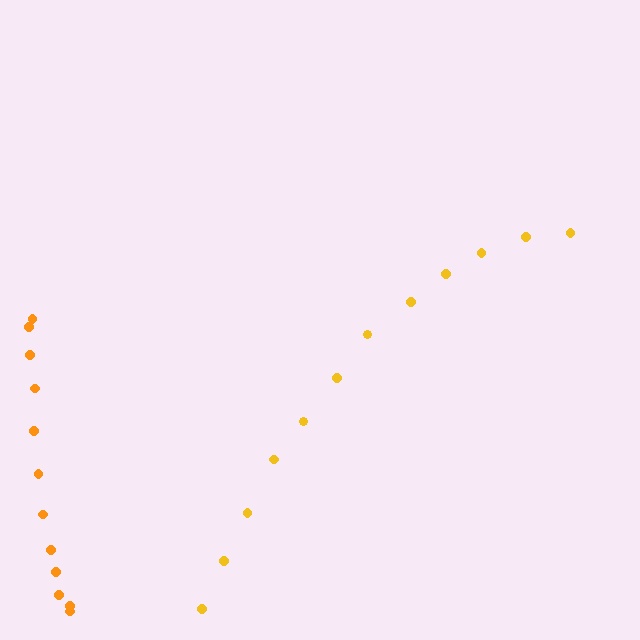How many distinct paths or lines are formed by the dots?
There are 2 distinct paths.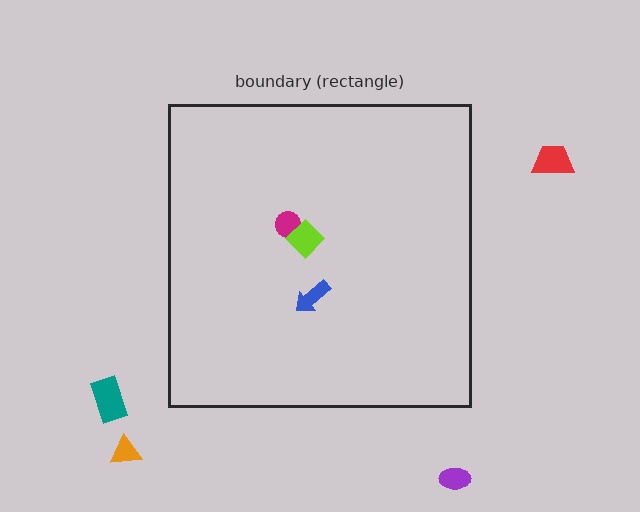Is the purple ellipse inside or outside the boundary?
Outside.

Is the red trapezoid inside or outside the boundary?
Outside.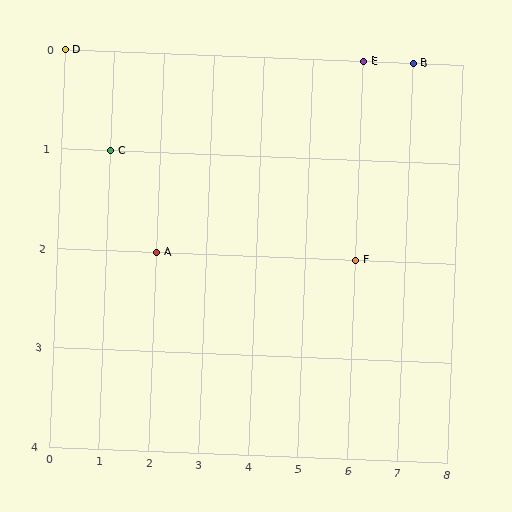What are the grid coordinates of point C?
Point C is at grid coordinates (1, 1).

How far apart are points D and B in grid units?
Points D and B are 7 columns apart.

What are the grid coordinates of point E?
Point E is at grid coordinates (6, 0).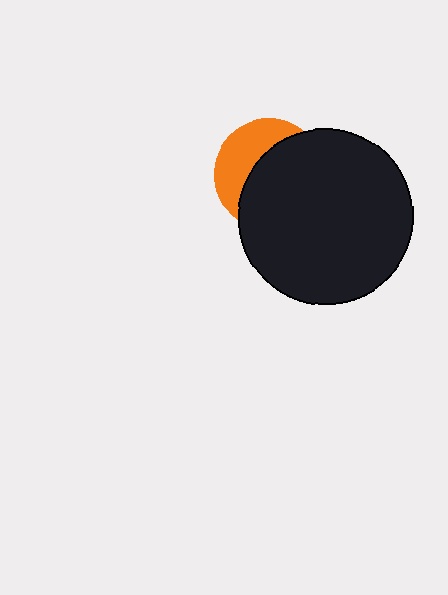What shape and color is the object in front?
The object in front is a black circle.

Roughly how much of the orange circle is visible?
A small part of it is visible (roughly 37%).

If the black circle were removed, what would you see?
You would see the complete orange circle.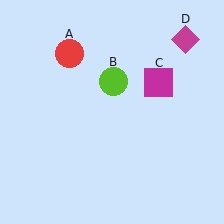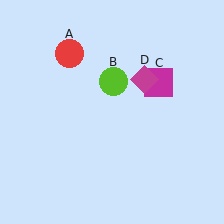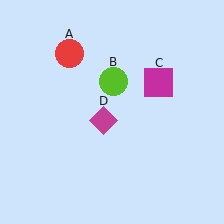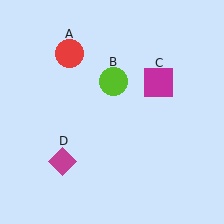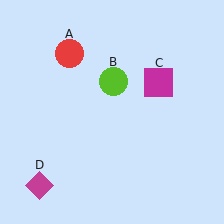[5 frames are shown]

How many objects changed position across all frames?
1 object changed position: magenta diamond (object D).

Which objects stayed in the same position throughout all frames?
Red circle (object A) and lime circle (object B) and magenta square (object C) remained stationary.